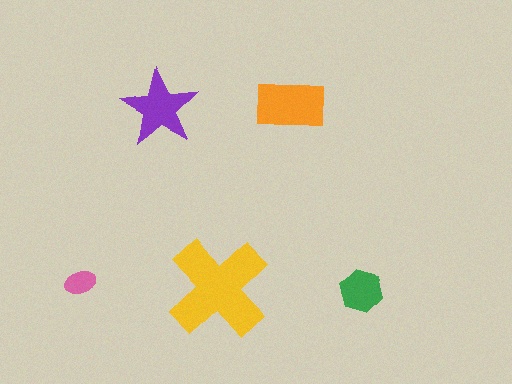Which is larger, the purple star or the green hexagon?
The purple star.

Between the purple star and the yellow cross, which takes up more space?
The yellow cross.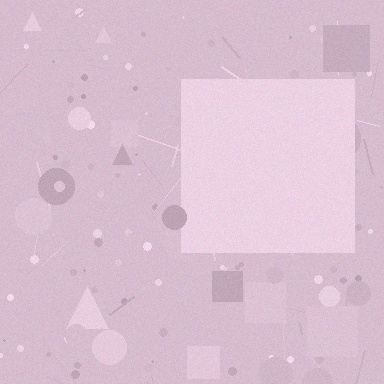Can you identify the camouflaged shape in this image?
The camouflaged shape is a square.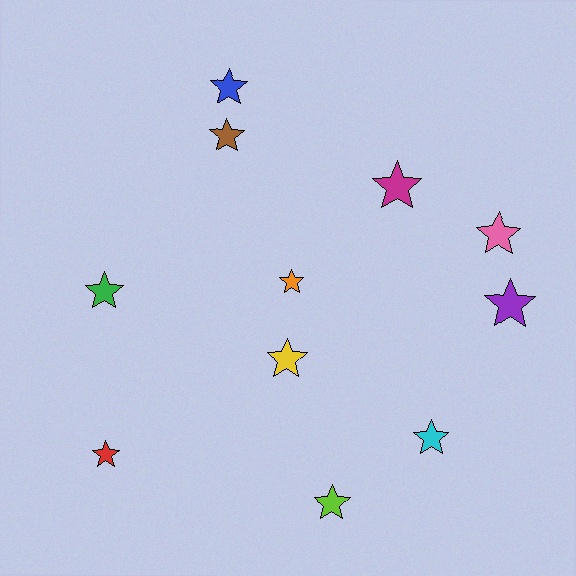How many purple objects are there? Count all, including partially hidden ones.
There is 1 purple object.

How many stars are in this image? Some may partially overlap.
There are 11 stars.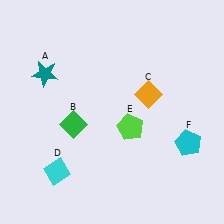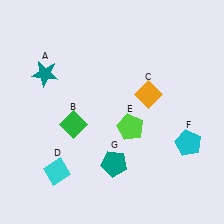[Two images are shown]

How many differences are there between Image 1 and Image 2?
There is 1 difference between the two images.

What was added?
A teal pentagon (G) was added in Image 2.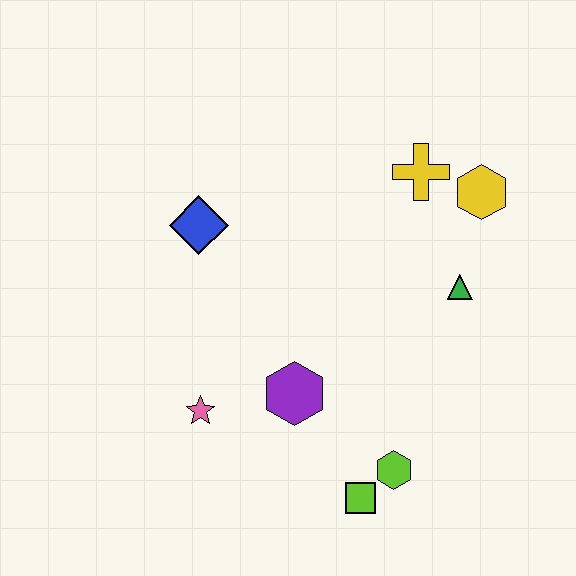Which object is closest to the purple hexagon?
The pink star is closest to the purple hexagon.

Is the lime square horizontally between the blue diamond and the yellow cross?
Yes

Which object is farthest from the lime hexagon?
The blue diamond is farthest from the lime hexagon.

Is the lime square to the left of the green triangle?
Yes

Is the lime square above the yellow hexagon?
No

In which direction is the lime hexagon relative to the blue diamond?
The lime hexagon is below the blue diamond.